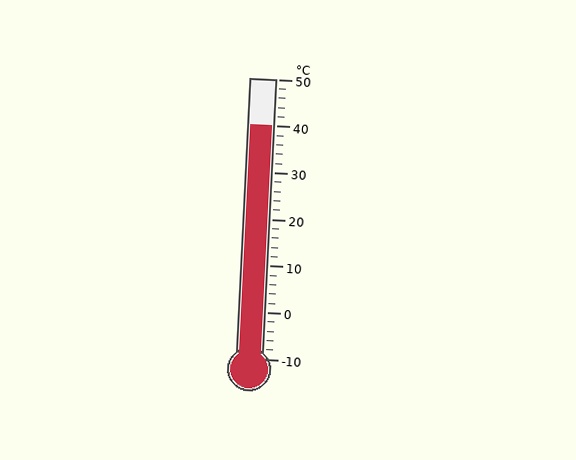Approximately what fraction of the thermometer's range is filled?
The thermometer is filled to approximately 85% of its range.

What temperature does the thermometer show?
The thermometer shows approximately 40°C.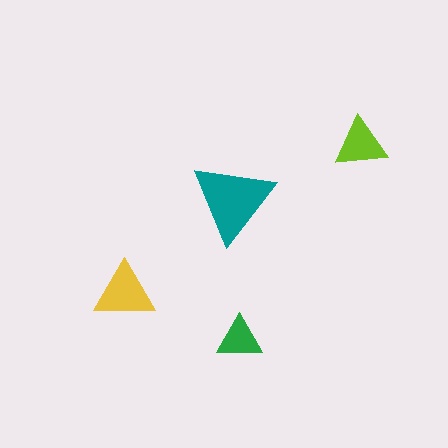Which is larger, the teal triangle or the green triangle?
The teal one.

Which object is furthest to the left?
The yellow triangle is leftmost.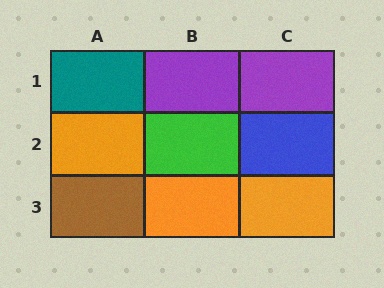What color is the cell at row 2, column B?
Green.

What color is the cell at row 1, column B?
Purple.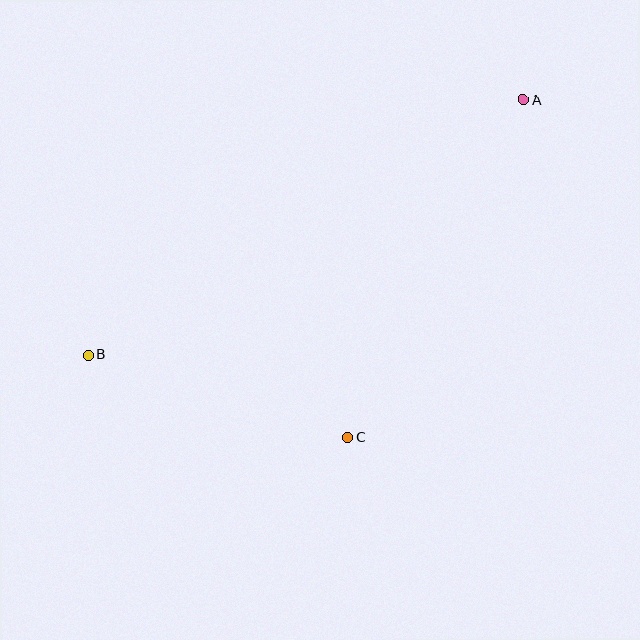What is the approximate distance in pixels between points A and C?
The distance between A and C is approximately 381 pixels.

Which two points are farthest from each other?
Points A and B are farthest from each other.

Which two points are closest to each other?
Points B and C are closest to each other.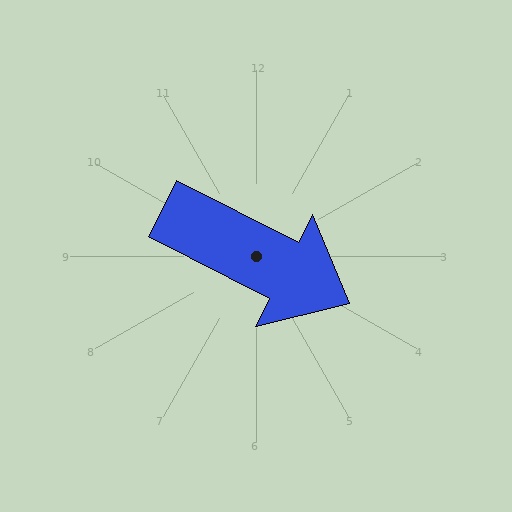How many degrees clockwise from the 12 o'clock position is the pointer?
Approximately 117 degrees.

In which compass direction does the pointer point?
Southeast.